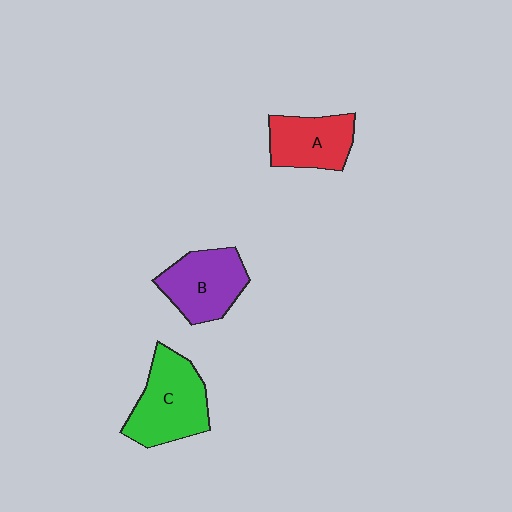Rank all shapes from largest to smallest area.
From largest to smallest: C (green), B (purple), A (red).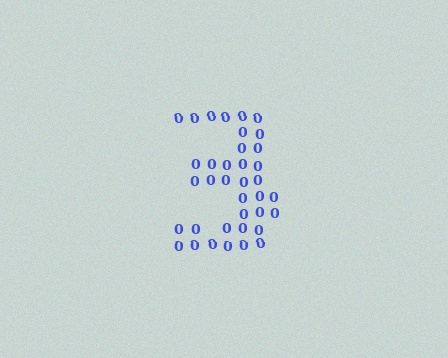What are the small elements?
The small elements are digit 0's.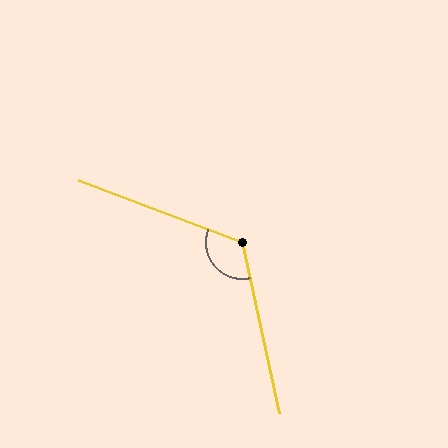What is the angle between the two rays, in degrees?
Approximately 123 degrees.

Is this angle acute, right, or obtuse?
It is obtuse.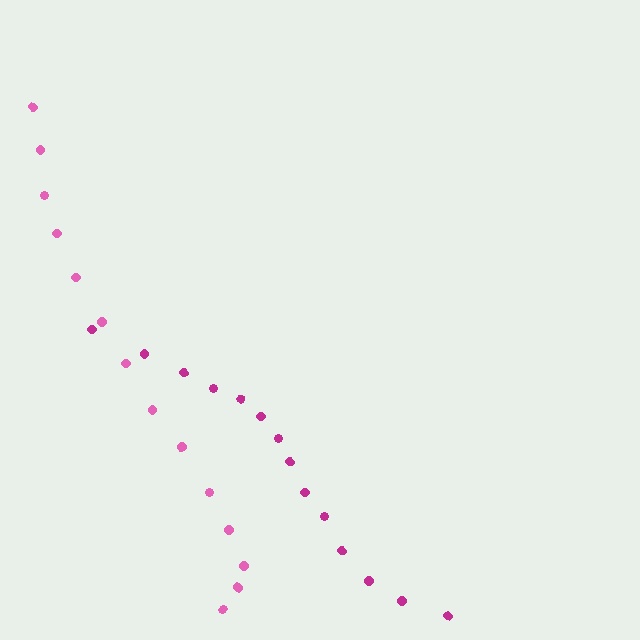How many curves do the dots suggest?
There are 2 distinct paths.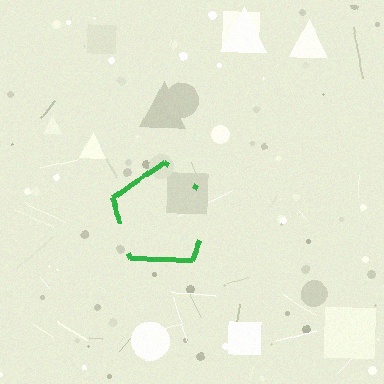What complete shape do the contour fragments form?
The contour fragments form a pentagon.